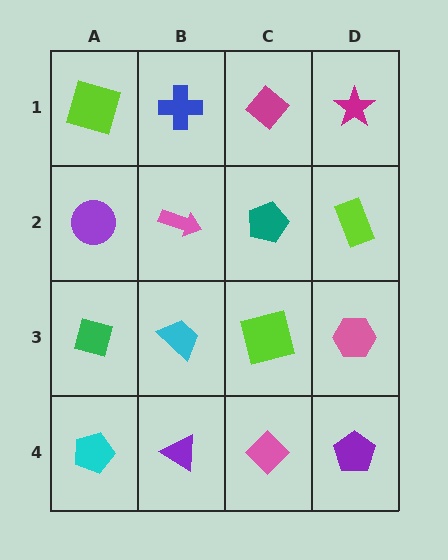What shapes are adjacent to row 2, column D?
A magenta star (row 1, column D), a pink hexagon (row 3, column D), a teal pentagon (row 2, column C).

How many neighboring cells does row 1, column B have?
3.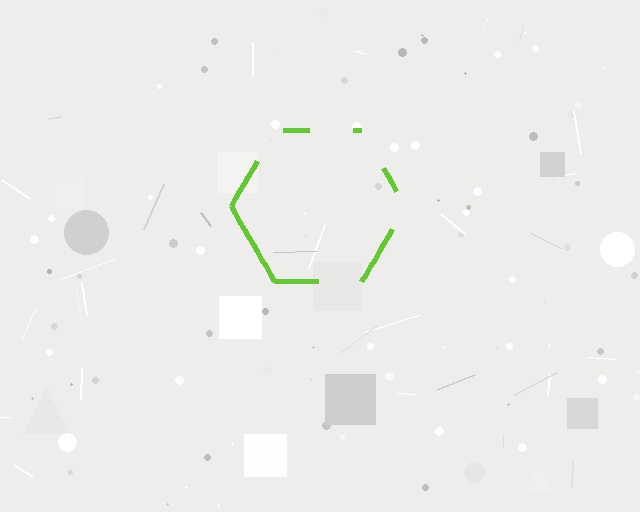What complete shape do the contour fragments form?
The contour fragments form a hexagon.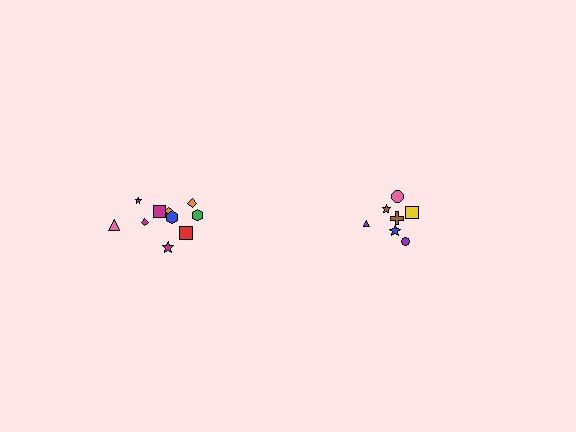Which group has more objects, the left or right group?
The left group.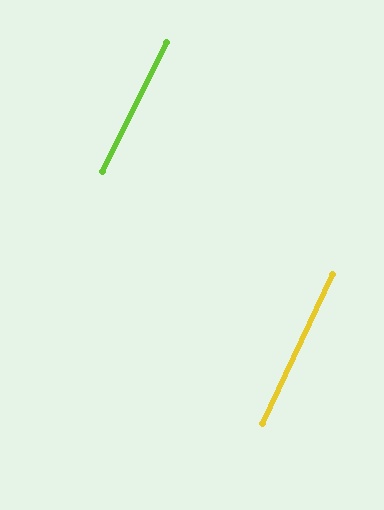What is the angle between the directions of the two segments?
Approximately 1 degree.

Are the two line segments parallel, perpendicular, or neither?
Parallel — their directions differ by only 1.0°.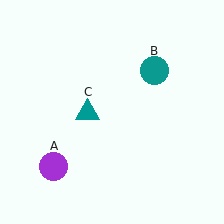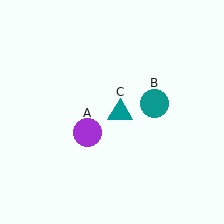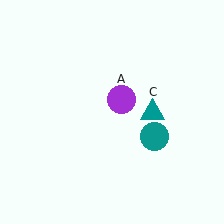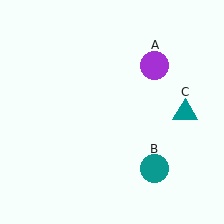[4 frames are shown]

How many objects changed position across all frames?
3 objects changed position: purple circle (object A), teal circle (object B), teal triangle (object C).